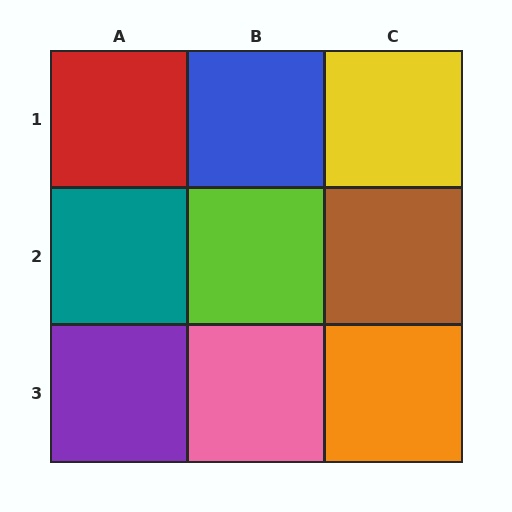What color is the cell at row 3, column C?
Orange.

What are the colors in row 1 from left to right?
Red, blue, yellow.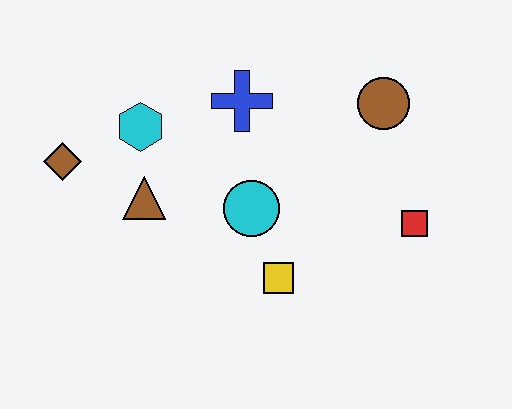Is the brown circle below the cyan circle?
No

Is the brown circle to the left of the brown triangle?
No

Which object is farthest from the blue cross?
The red square is farthest from the blue cross.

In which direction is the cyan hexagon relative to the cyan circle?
The cyan hexagon is to the left of the cyan circle.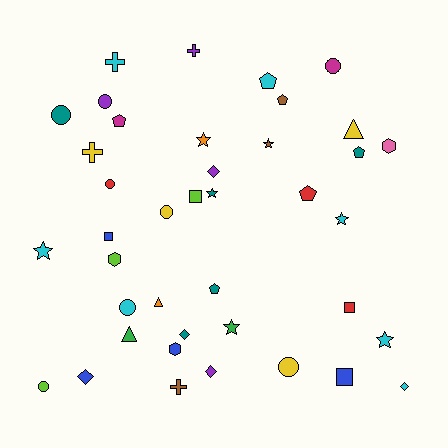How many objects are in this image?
There are 40 objects.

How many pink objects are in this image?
There is 1 pink object.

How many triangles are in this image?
There are 3 triangles.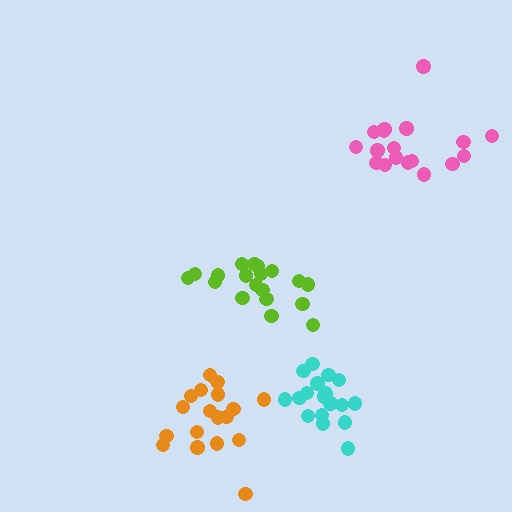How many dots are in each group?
Group 1: 18 dots, Group 2: 19 dots, Group 3: 18 dots, Group 4: 18 dots (73 total).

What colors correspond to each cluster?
The clusters are colored: orange, lime, cyan, pink.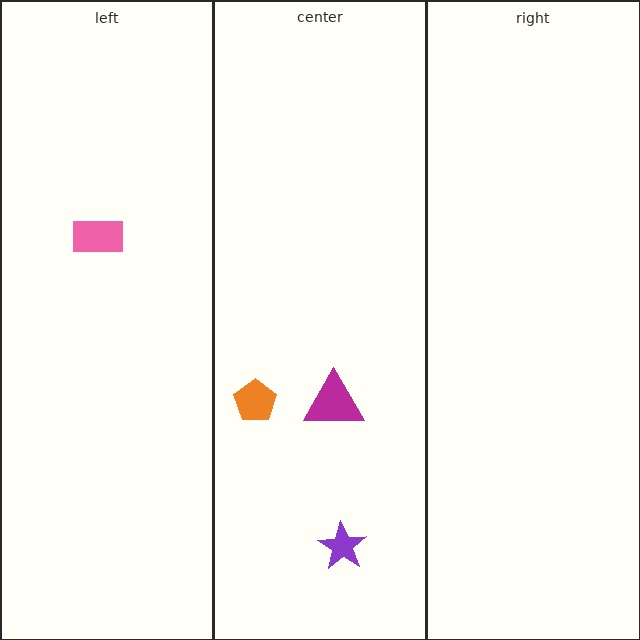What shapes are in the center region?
The magenta triangle, the purple star, the orange pentagon.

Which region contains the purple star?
The center region.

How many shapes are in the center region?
3.